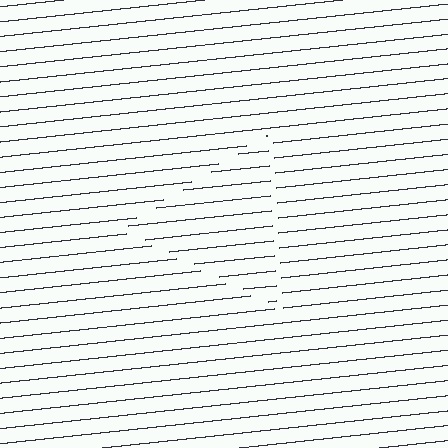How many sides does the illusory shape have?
3 sides — the line-ends trace a triangle.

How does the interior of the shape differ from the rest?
The interior of the shape contains the same grating, shifted by half a period — the contour is defined by the phase discontinuity where line-ends from the inner and outer gratings abut.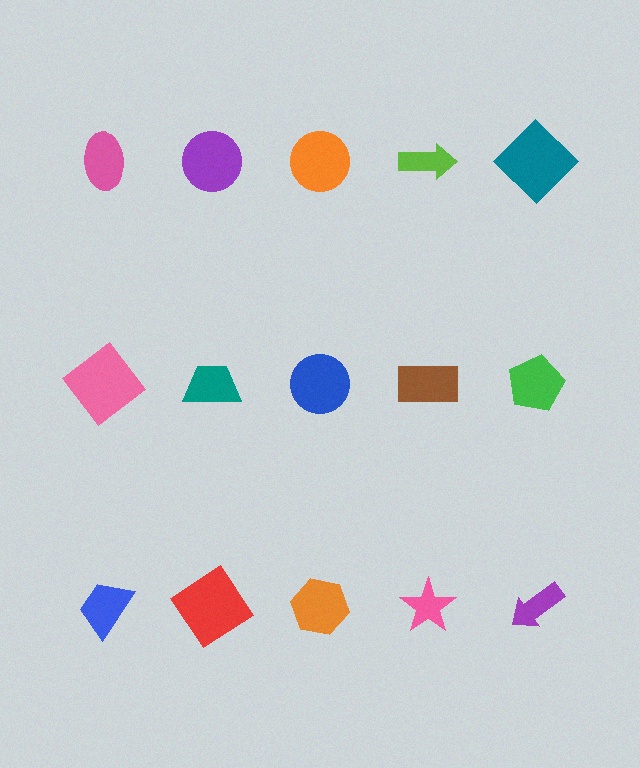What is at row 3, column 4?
A pink star.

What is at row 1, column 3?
An orange circle.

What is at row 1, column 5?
A teal diamond.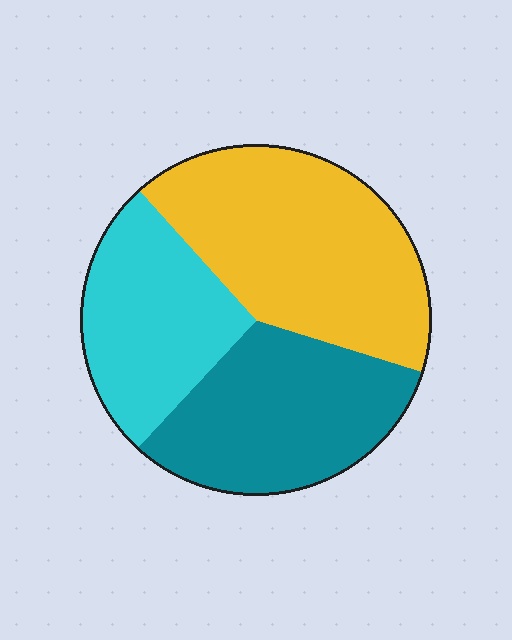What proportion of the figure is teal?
Teal covers 32% of the figure.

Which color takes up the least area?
Cyan, at roughly 25%.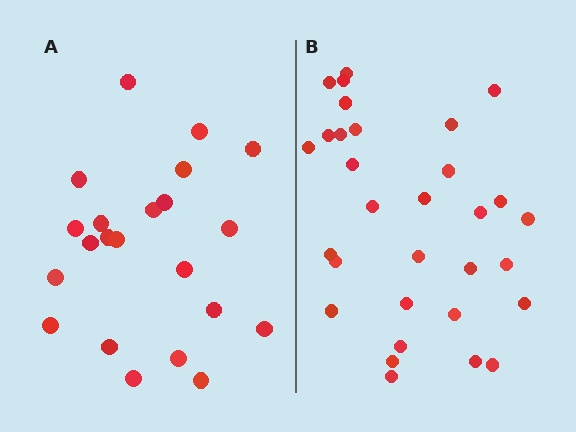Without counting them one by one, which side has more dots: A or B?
Region B (the right region) has more dots.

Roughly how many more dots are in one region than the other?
Region B has roughly 8 or so more dots than region A.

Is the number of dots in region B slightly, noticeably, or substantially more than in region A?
Region B has noticeably more, but not dramatically so. The ratio is roughly 1.4 to 1.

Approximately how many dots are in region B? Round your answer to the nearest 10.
About 30 dots. (The exact count is 31, which rounds to 30.)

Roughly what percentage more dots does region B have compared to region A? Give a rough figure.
About 40% more.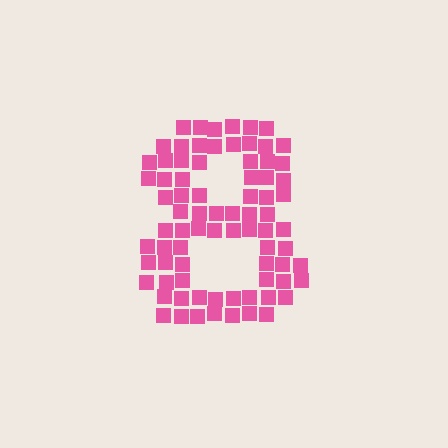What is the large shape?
The large shape is the digit 8.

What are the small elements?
The small elements are squares.